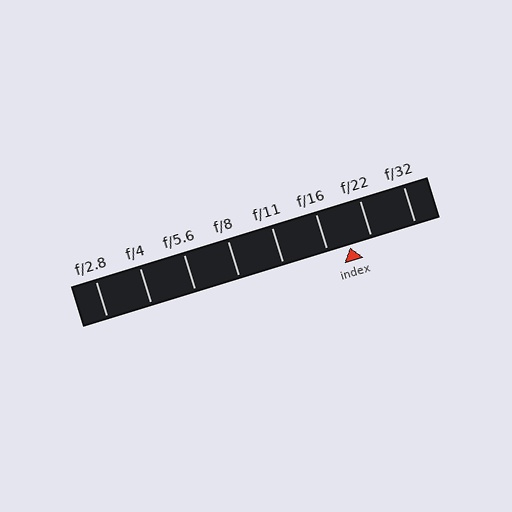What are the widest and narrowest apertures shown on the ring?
The widest aperture shown is f/2.8 and the narrowest is f/32.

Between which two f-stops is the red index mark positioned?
The index mark is between f/16 and f/22.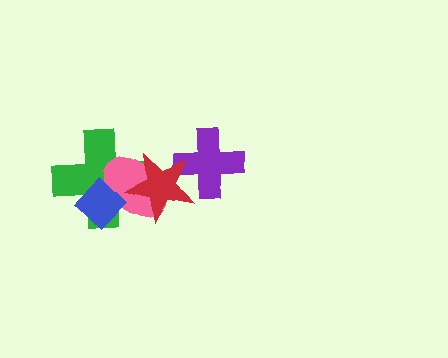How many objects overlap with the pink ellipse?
3 objects overlap with the pink ellipse.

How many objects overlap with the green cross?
3 objects overlap with the green cross.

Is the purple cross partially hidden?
Yes, it is partially covered by another shape.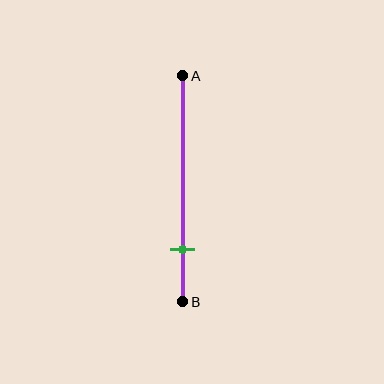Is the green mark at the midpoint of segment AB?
No, the mark is at about 75% from A, not at the 50% midpoint.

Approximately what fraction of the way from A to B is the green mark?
The green mark is approximately 75% of the way from A to B.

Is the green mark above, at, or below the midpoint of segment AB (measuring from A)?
The green mark is below the midpoint of segment AB.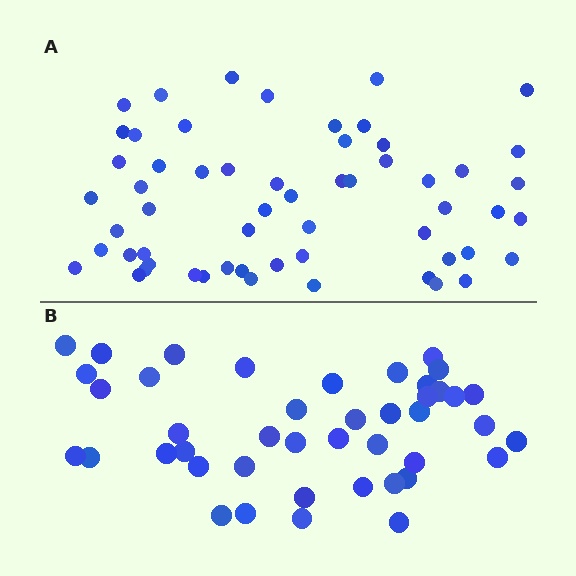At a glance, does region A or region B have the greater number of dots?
Region A (the top region) has more dots.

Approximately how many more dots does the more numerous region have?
Region A has approximately 15 more dots than region B.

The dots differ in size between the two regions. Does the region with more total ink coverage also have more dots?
No. Region B has more total ink coverage because its dots are larger, but region A actually contains more individual dots. Total area can be misleading — the number of items is what matters here.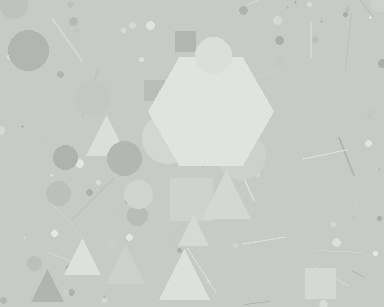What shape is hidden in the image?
A hexagon is hidden in the image.